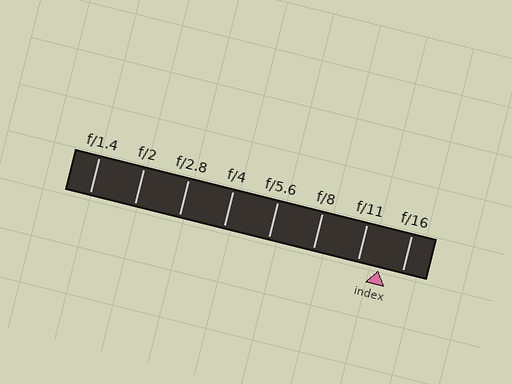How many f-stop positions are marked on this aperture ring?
There are 8 f-stop positions marked.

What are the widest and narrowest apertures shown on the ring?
The widest aperture shown is f/1.4 and the narrowest is f/16.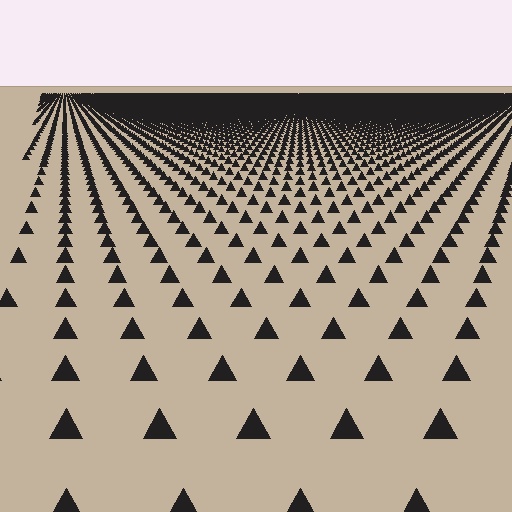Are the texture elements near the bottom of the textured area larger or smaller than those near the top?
Larger. Near the bottom, elements are closer to the viewer and appear at a bigger on-screen size.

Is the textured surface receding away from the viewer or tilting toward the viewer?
The surface is receding away from the viewer. Texture elements get smaller and denser toward the top.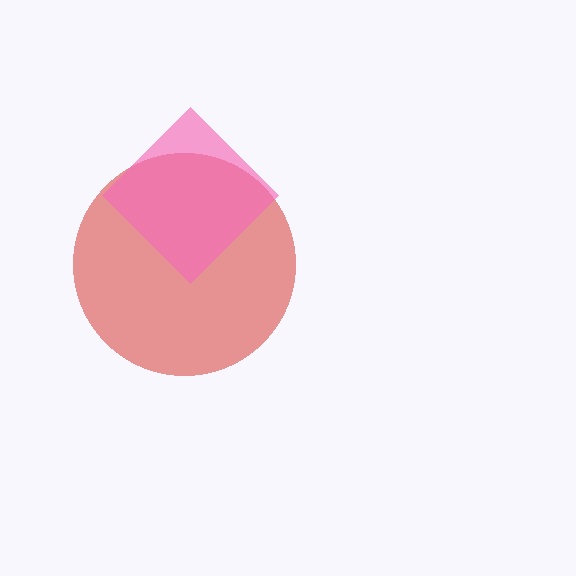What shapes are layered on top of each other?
The layered shapes are: a red circle, a pink diamond.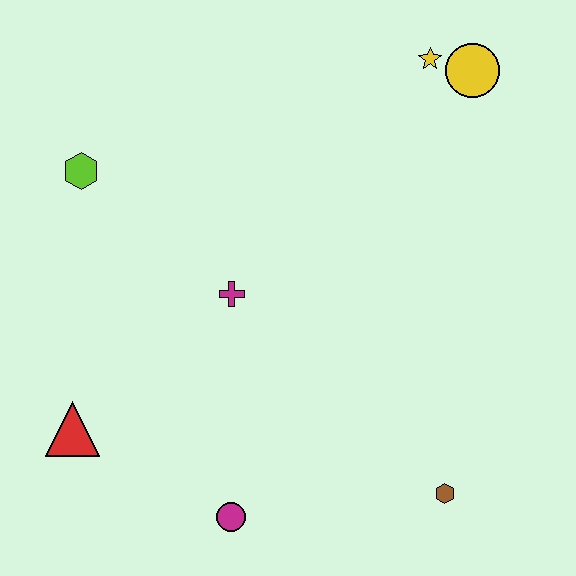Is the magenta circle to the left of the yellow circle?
Yes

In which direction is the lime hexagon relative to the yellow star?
The lime hexagon is to the left of the yellow star.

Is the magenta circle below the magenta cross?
Yes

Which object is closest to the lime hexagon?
The magenta cross is closest to the lime hexagon.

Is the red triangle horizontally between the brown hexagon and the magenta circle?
No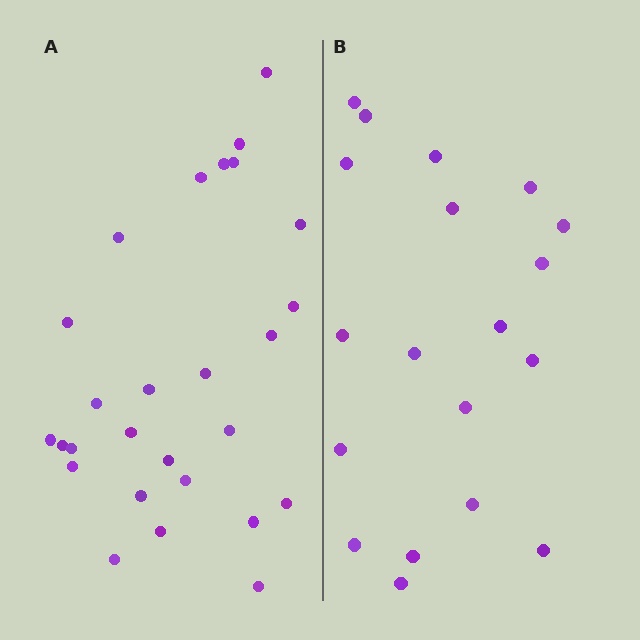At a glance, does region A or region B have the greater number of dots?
Region A (the left region) has more dots.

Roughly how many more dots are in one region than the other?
Region A has roughly 8 or so more dots than region B.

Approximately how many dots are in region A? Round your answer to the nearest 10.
About 30 dots. (The exact count is 27, which rounds to 30.)